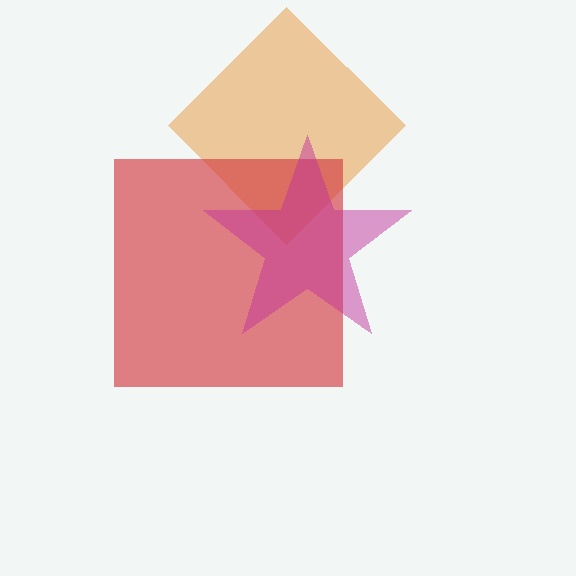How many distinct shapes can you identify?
There are 3 distinct shapes: an orange diamond, a red square, a magenta star.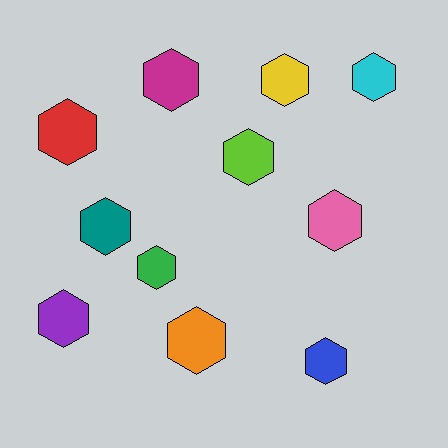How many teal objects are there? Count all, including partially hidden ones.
There is 1 teal object.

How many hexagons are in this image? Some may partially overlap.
There are 11 hexagons.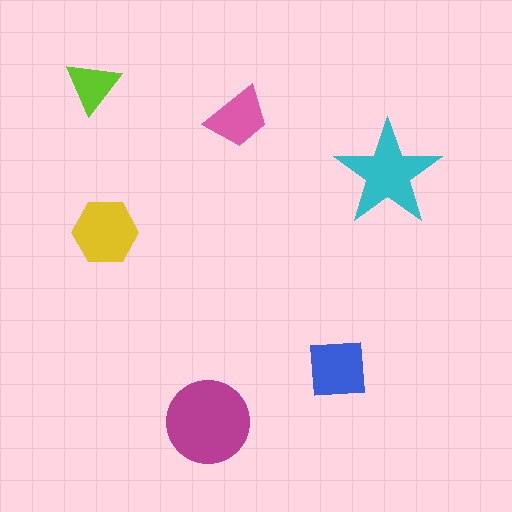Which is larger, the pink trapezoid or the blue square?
The blue square.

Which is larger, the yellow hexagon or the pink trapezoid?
The yellow hexagon.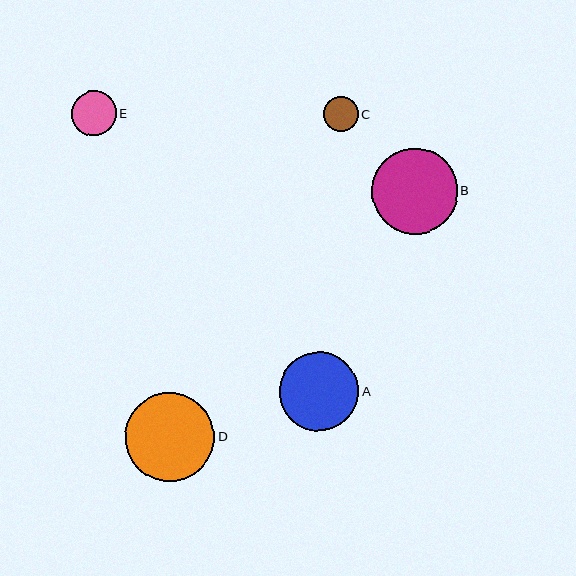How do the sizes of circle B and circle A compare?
Circle B and circle A are approximately the same size.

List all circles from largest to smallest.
From largest to smallest: D, B, A, E, C.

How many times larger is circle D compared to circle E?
Circle D is approximately 2.0 times the size of circle E.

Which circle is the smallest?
Circle C is the smallest with a size of approximately 35 pixels.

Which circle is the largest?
Circle D is the largest with a size of approximately 89 pixels.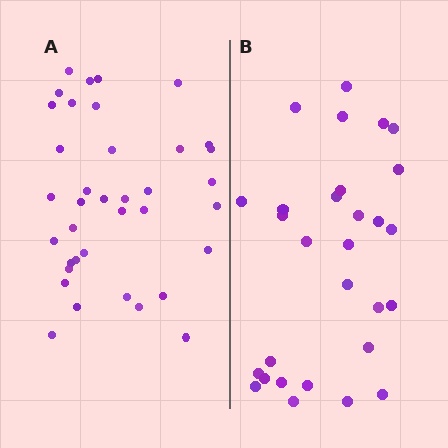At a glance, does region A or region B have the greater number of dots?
Region A (the left region) has more dots.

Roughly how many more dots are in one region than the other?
Region A has roughly 8 or so more dots than region B.